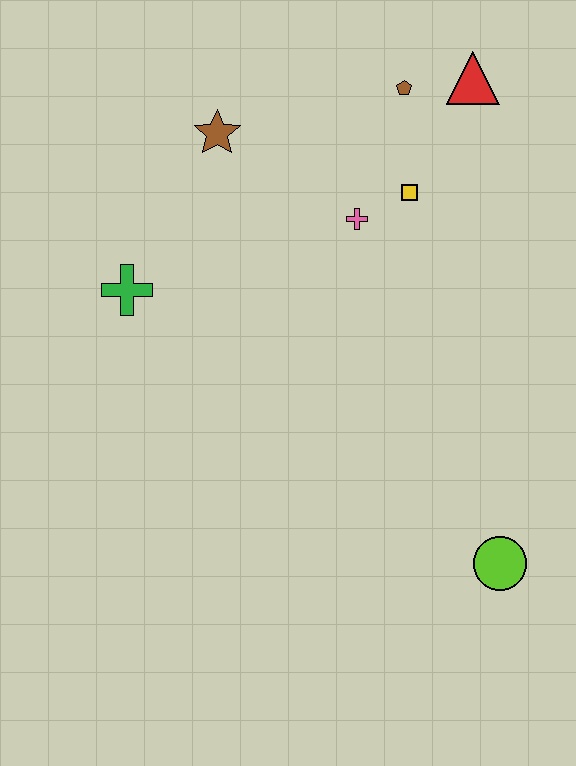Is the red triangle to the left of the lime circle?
Yes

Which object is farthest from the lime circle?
The brown star is farthest from the lime circle.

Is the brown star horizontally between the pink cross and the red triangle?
No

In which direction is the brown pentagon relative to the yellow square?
The brown pentagon is above the yellow square.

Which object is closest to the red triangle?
The brown pentagon is closest to the red triangle.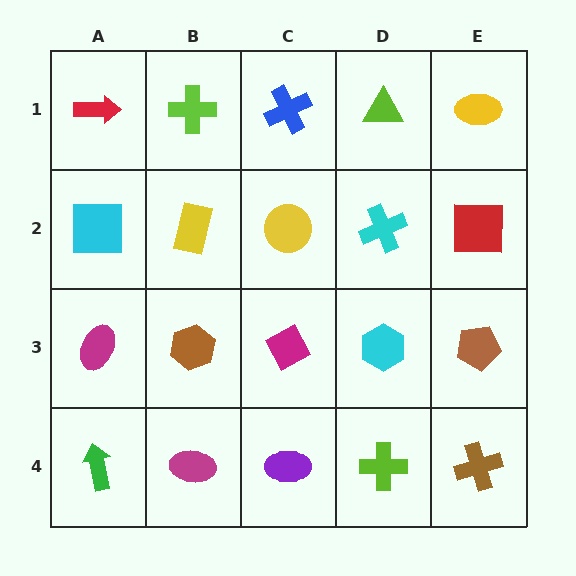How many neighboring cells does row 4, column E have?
2.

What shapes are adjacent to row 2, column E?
A yellow ellipse (row 1, column E), a brown pentagon (row 3, column E), a cyan cross (row 2, column D).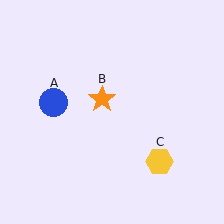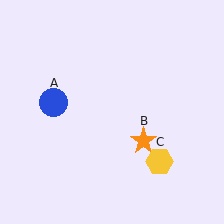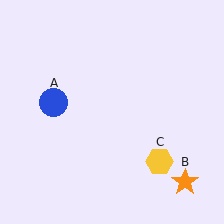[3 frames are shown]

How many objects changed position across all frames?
1 object changed position: orange star (object B).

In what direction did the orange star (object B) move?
The orange star (object B) moved down and to the right.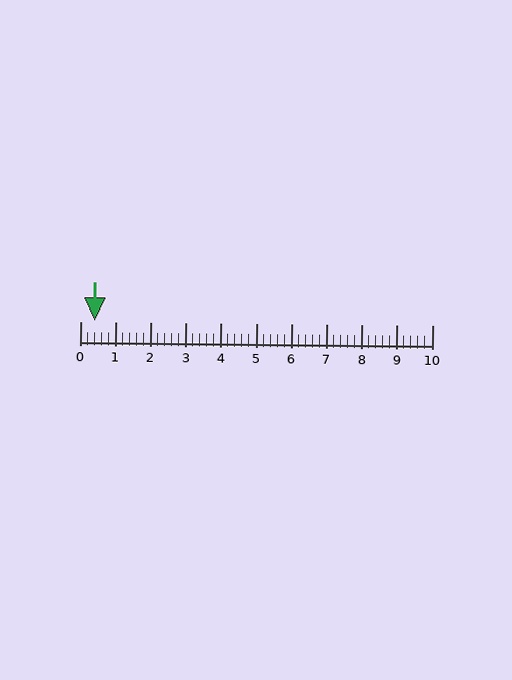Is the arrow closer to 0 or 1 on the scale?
The arrow is closer to 0.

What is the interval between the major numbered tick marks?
The major tick marks are spaced 1 units apart.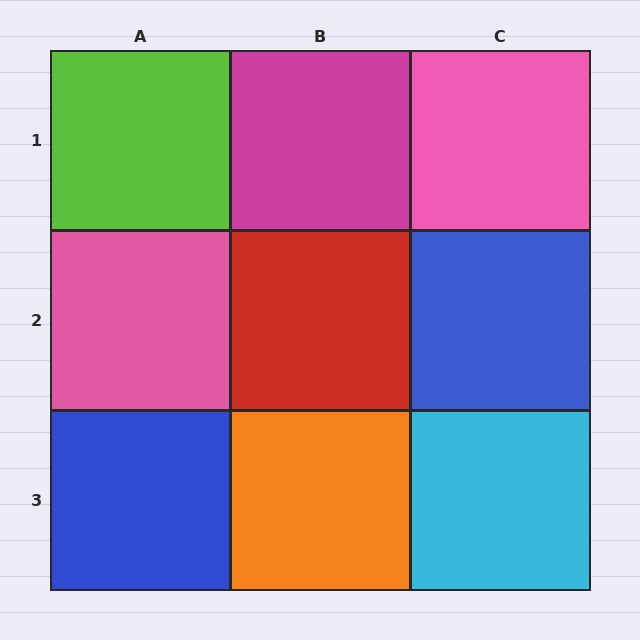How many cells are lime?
1 cell is lime.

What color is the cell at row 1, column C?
Pink.